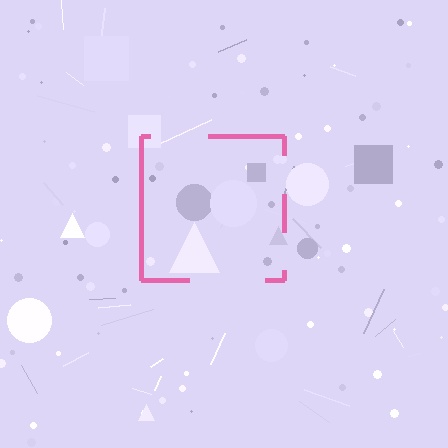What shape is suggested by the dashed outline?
The dashed outline suggests a square.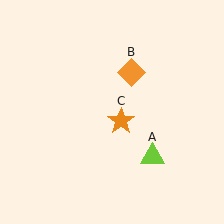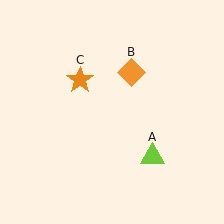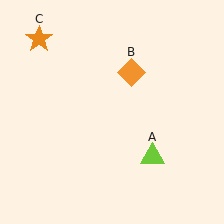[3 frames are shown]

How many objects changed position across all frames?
1 object changed position: orange star (object C).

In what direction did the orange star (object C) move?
The orange star (object C) moved up and to the left.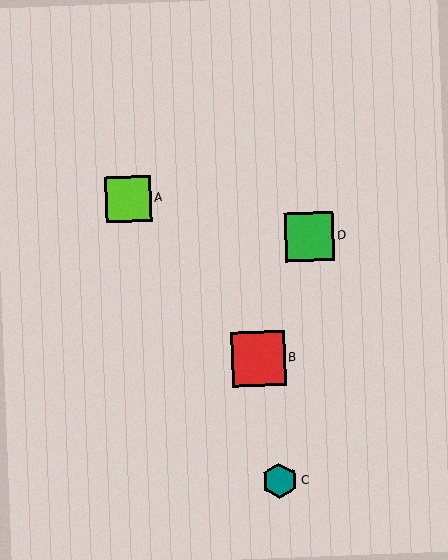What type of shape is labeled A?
Shape A is a lime square.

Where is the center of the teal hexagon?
The center of the teal hexagon is at (280, 481).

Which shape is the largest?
The red square (labeled B) is the largest.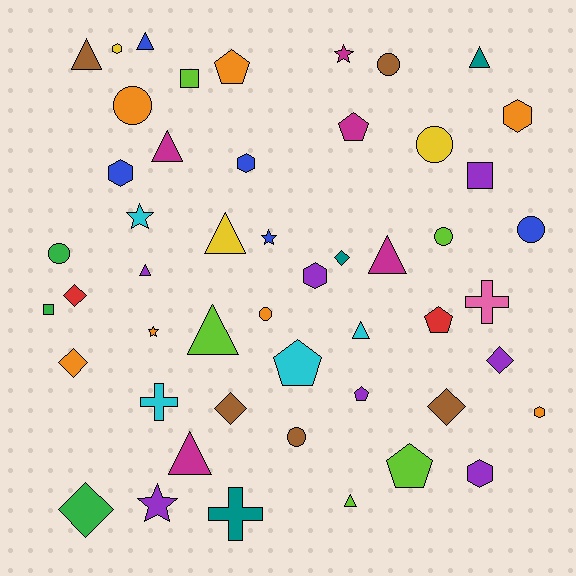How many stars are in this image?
There are 5 stars.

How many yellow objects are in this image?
There are 3 yellow objects.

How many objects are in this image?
There are 50 objects.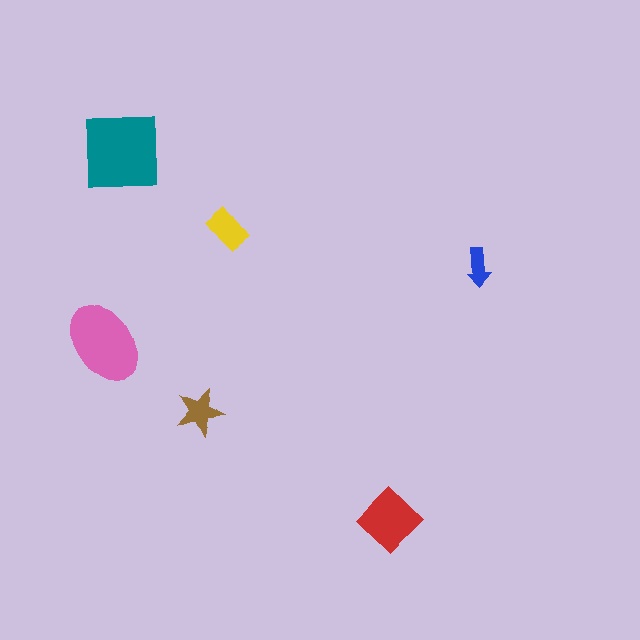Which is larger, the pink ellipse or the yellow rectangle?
The pink ellipse.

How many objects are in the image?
There are 6 objects in the image.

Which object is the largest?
The teal square.